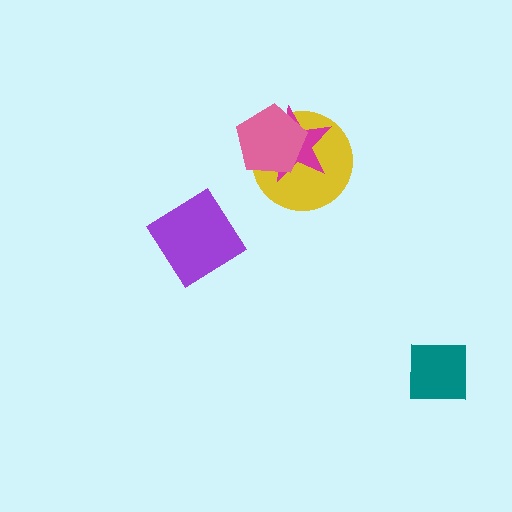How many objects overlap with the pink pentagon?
2 objects overlap with the pink pentagon.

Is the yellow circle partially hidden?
Yes, it is partially covered by another shape.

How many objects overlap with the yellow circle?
2 objects overlap with the yellow circle.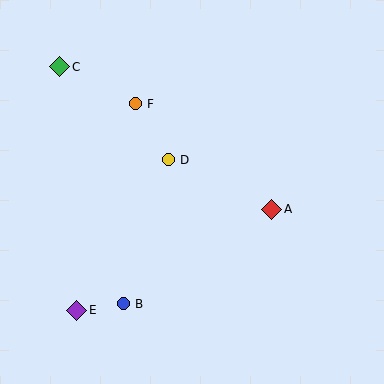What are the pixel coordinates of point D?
Point D is at (168, 160).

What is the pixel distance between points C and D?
The distance between C and D is 143 pixels.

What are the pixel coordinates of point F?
Point F is at (135, 104).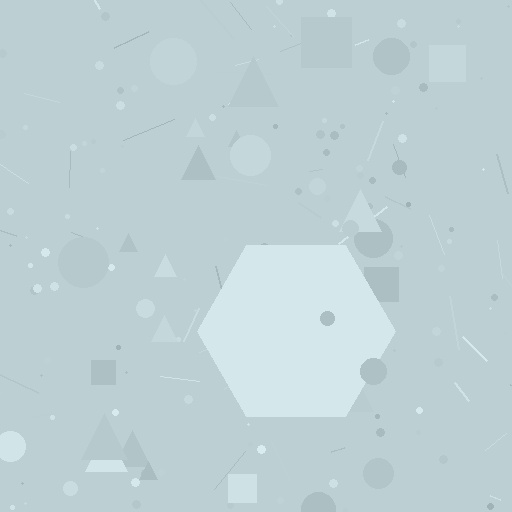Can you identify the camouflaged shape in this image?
The camouflaged shape is a hexagon.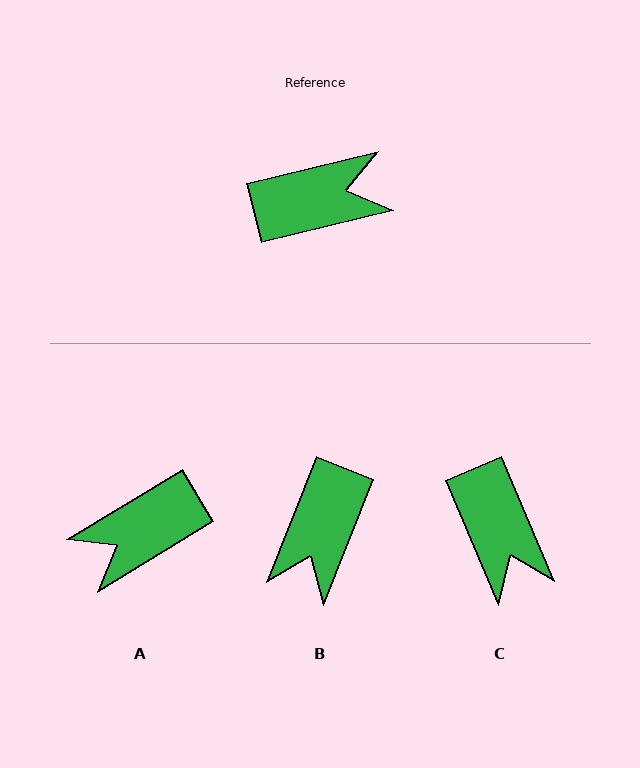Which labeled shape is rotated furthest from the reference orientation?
A, about 162 degrees away.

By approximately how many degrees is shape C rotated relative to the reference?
Approximately 80 degrees clockwise.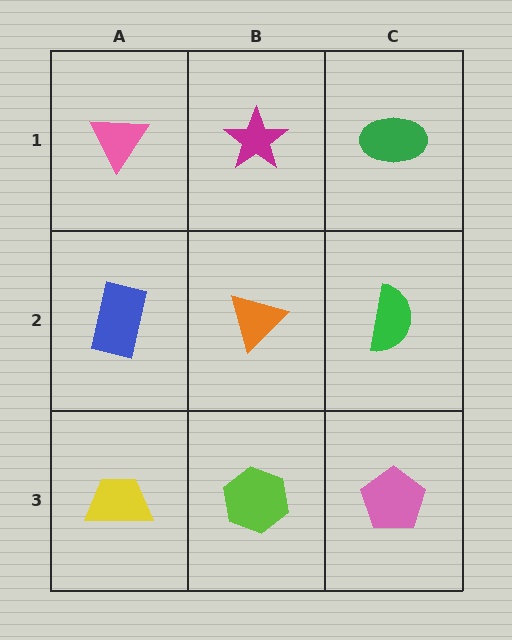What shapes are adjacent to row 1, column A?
A blue rectangle (row 2, column A), a magenta star (row 1, column B).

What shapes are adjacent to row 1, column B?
An orange triangle (row 2, column B), a pink triangle (row 1, column A), a green ellipse (row 1, column C).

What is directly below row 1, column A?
A blue rectangle.